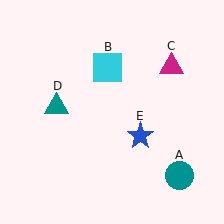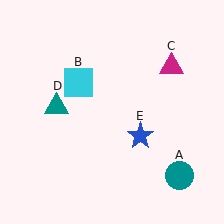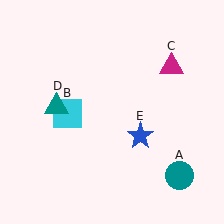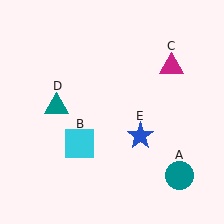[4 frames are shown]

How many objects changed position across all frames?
1 object changed position: cyan square (object B).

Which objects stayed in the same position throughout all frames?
Teal circle (object A) and magenta triangle (object C) and teal triangle (object D) and blue star (object E) remained stationary.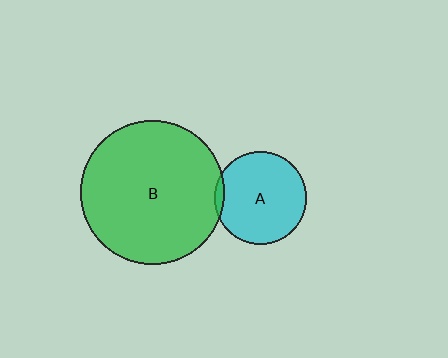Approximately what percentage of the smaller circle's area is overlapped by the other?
Approximately 5%.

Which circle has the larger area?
Circle B (green).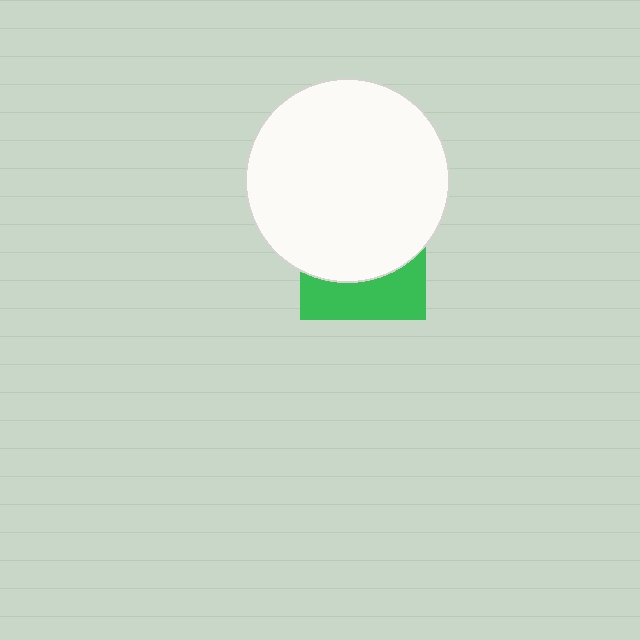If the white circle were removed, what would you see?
You would see the complete green square.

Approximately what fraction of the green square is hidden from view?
Roughly 64% of the green square is hidden behind the white circle.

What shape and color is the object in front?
The object in front is a white circle.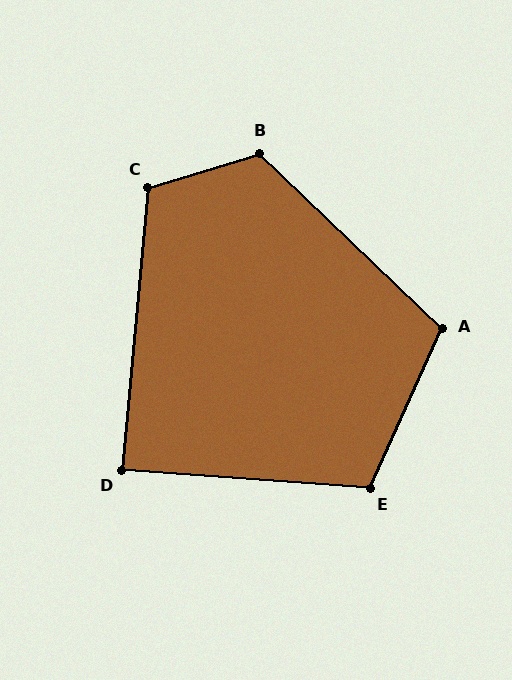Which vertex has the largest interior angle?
B, at approximately 119 degrees.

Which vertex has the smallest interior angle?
D, at approximately 89 degrees.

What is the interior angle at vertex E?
Approximately 110 degrees (obtuse).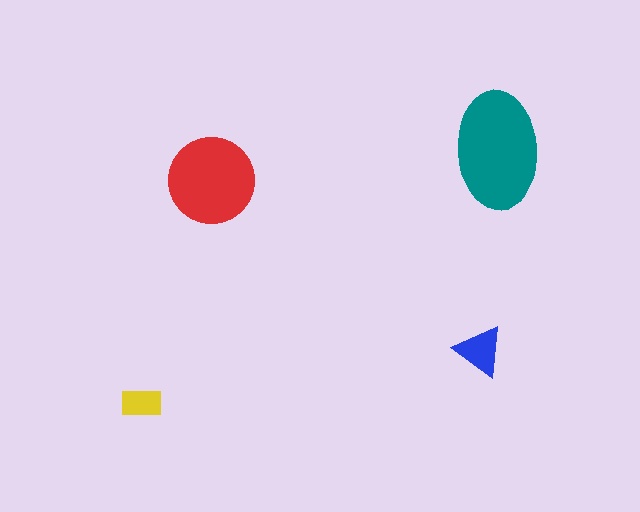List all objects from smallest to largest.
The yellow rectangle, the blue triangle, the red circle, the teal ellipse.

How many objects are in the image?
There are 4 objects in the image.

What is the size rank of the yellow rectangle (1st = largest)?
4th.